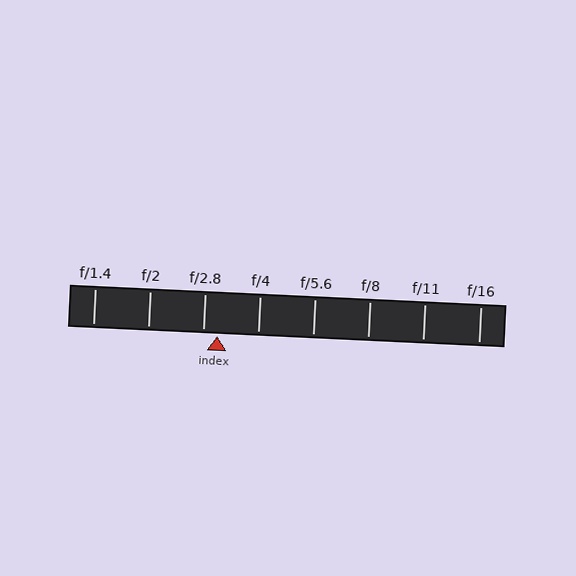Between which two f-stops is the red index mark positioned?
The index mark is between f/2.8 and f/4.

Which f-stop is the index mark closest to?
The index mark is closest to f/2.8.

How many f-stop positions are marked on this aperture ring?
There are 8 f-stop positions marked.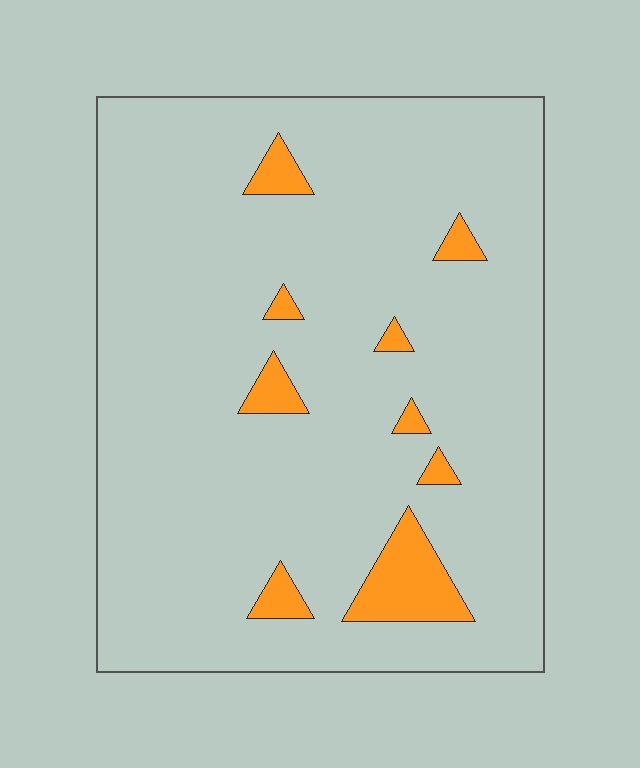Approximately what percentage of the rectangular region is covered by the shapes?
Approximately 5%.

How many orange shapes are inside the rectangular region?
9.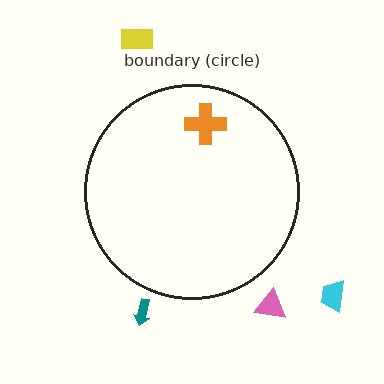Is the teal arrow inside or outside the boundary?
Outside.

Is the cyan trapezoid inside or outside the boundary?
Outside.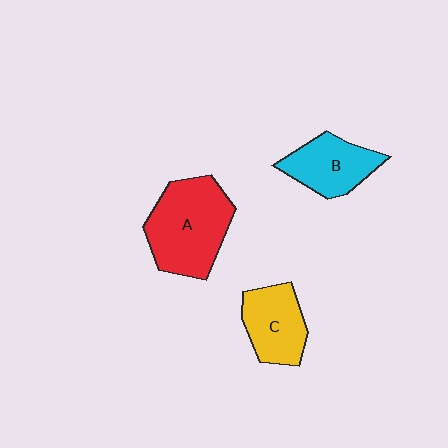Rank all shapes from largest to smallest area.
From largest to smallest: A (red), B (cyan), C (yellow).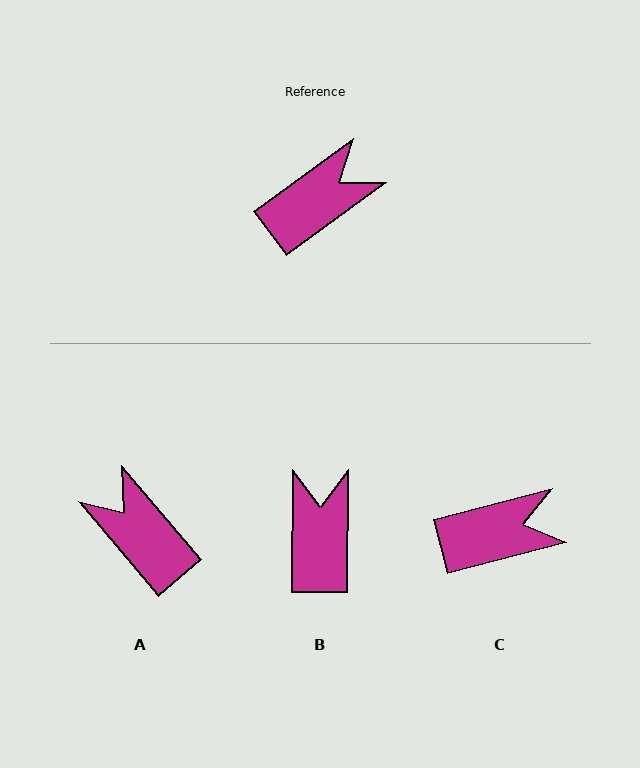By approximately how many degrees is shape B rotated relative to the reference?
Approximately 53 degrees counter-clockwise.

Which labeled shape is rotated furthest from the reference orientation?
A, about 94 degrees away.